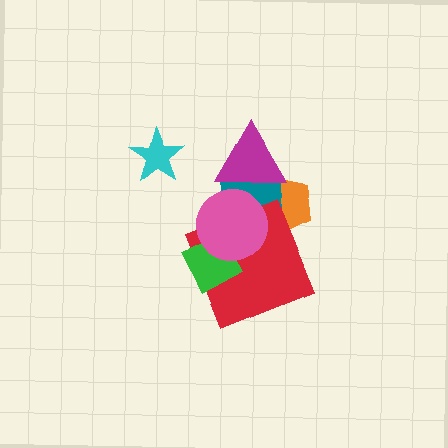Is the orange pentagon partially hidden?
Yes, it is partially covered by another shape.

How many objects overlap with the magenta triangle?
3 objects overlap with the magenta triangle.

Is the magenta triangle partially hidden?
No, no other shape covers it.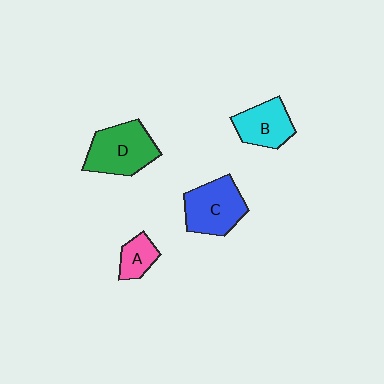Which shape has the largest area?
Shape D (green).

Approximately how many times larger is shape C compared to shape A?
Approximately 2.1 times.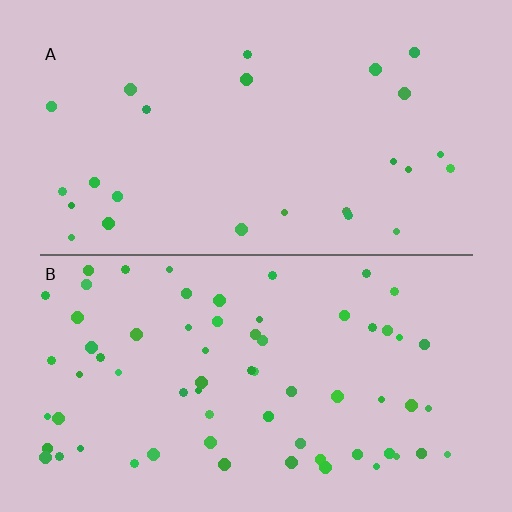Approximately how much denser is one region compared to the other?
Approximately 2.6× — region B over region A.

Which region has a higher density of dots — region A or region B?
B (the bottom).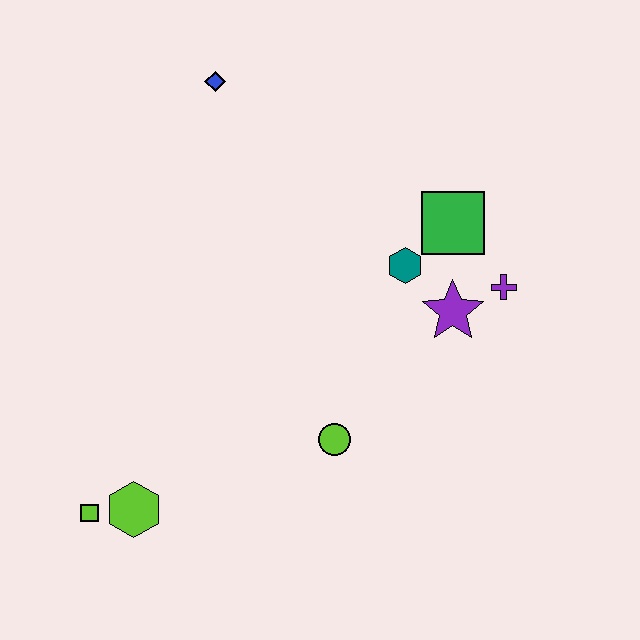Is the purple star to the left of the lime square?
No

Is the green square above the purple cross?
Yes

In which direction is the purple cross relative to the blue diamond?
The purple cross is to the right of the blue diamond.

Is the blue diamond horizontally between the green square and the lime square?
Yes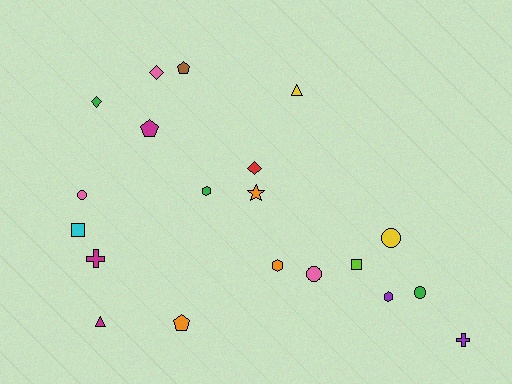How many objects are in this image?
There are 20 objects.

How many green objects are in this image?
There are 3 green objects.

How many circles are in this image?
There are 4 circles.